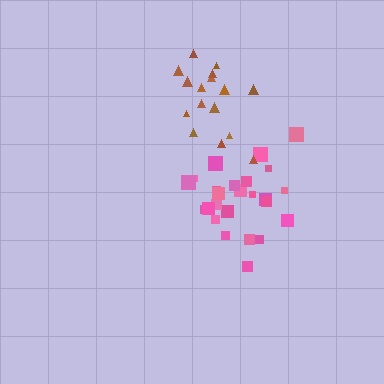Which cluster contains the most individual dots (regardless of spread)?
Pink (25).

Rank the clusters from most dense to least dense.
brown, pink.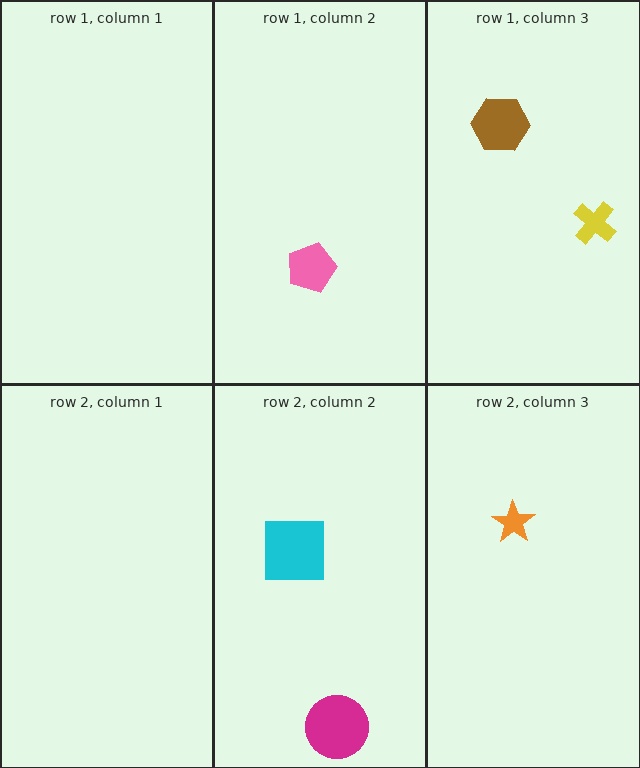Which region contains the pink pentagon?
The row 1, column 2 region.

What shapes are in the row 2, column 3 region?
The orange star.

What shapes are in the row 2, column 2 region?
The cyan square, the magenta circle.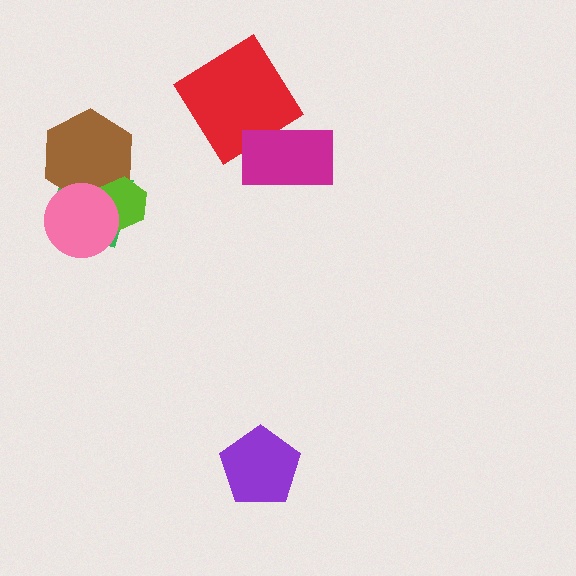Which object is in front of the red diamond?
The magenta rectangle is in front of the red diamond.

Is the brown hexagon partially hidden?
Yes, it is partially covered by another shape.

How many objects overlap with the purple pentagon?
0 objects overlap with the purple pentagon.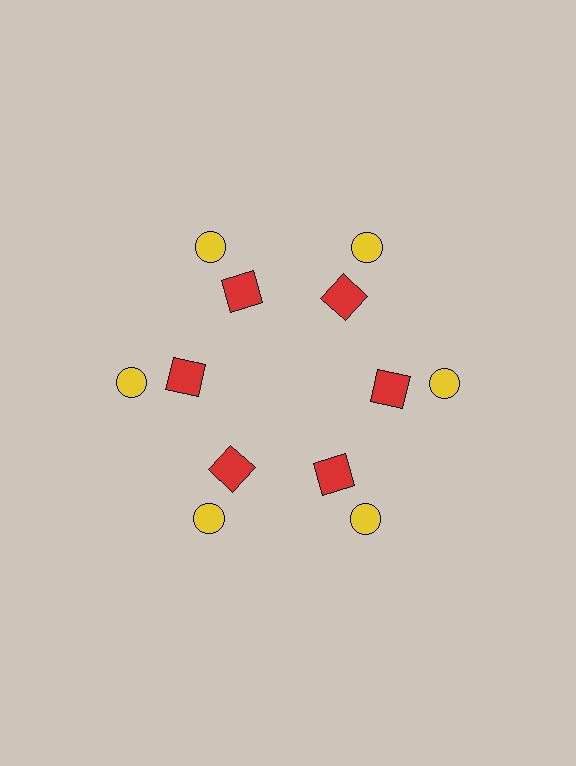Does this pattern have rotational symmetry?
Yes, this pattern has 6-fold rotational symmetry. It looks the same after rotating 60 degrees around the center.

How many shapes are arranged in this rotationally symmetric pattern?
There are 12 shapes, arranged in 6 groups of 2.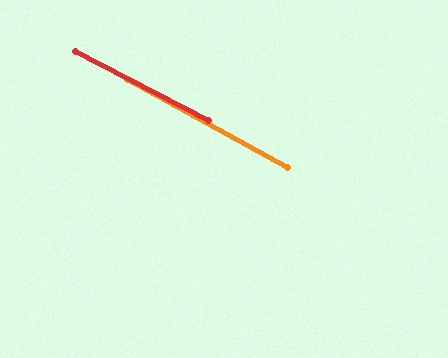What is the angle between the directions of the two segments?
Approximately 1 degree.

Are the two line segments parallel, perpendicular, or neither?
Parallel — their directions differ by only 1.2°.